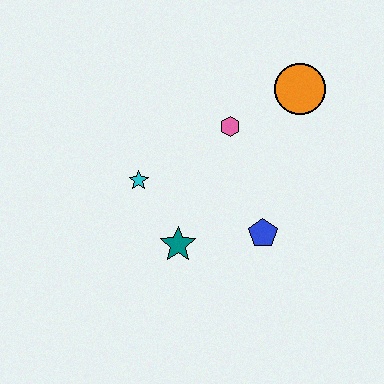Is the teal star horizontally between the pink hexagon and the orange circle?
No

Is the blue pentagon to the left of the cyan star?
No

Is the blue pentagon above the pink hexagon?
No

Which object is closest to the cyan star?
The teal star is closest to the cyan star.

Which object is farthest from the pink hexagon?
The teal star is farthest from the pink hexagon.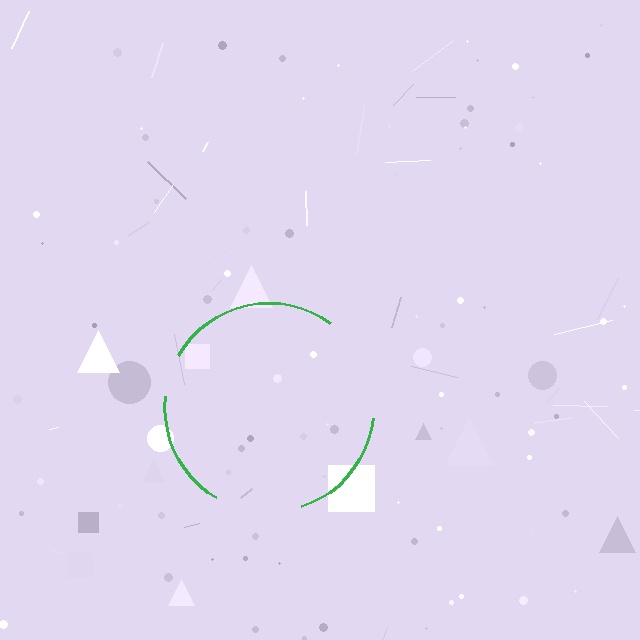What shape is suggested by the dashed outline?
The dashed outline suggests a circle.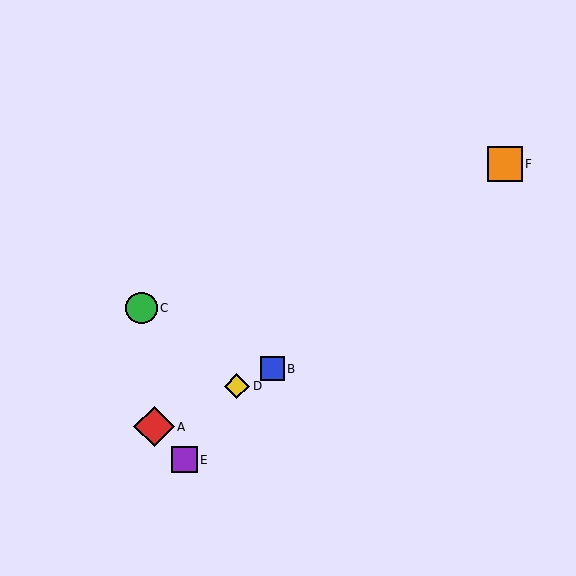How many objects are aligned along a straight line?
3 objects (A, B, D) are aligned along a straight line.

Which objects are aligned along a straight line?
Objects A, B, D are aligned along a straight line.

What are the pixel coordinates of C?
Object C is at (141, 308).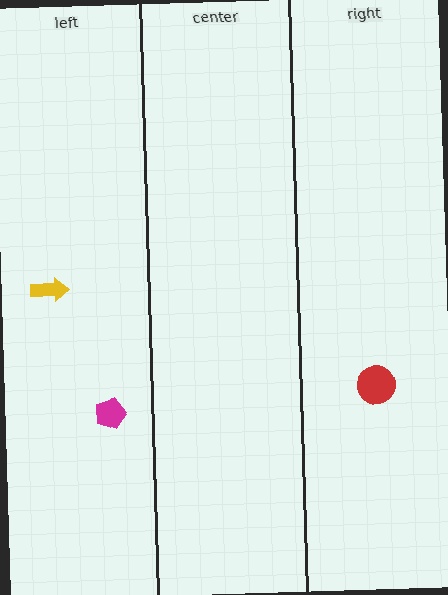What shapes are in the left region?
The magenta pentagon, the yellow arrow.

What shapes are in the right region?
The red circle.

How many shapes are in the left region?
2.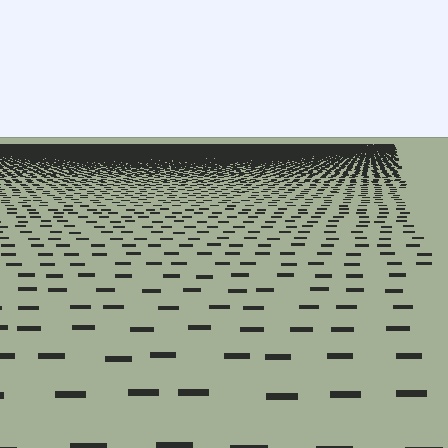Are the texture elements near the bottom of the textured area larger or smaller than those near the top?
Larger. Near the bottom, elements are closer to the viewer and appear at a bigger on-screen size.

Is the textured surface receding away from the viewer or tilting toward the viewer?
The surface is receding away from the viewer. Texture elements get smaller and denser toward the top.